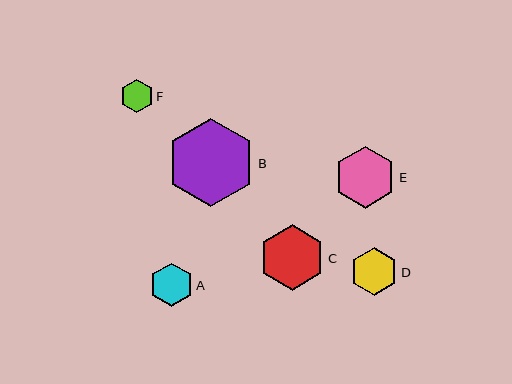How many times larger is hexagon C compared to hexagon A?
Hexagon C is approximately 1.5 times the size of hexagon A.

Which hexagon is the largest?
Hexagon B is the largest with a size of approximately 88 pixels.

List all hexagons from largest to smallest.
From largest to smallest: B, C, E, D, A, F.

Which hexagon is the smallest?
Hexagon F is the smallest with a size of approximately 34 pixels.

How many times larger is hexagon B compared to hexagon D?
Hexagon B is approximately 1.9 times the size of hexagon D.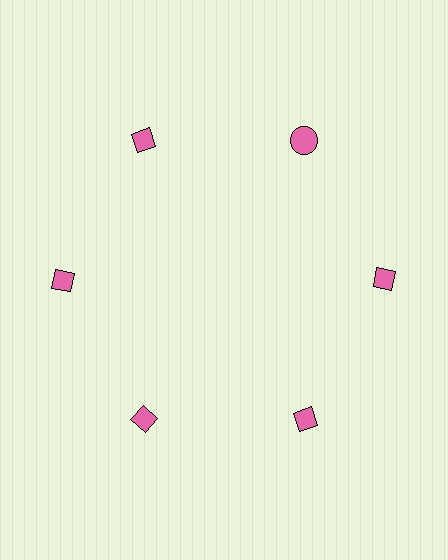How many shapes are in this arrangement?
There are 6 shapes arranged in a ring pattern.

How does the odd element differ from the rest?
It has a different shape: circle instead of diamond.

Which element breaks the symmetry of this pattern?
The pink circle at roughly the 1 o'clock position breaks the symmetry. All other shapes are pink diamonds.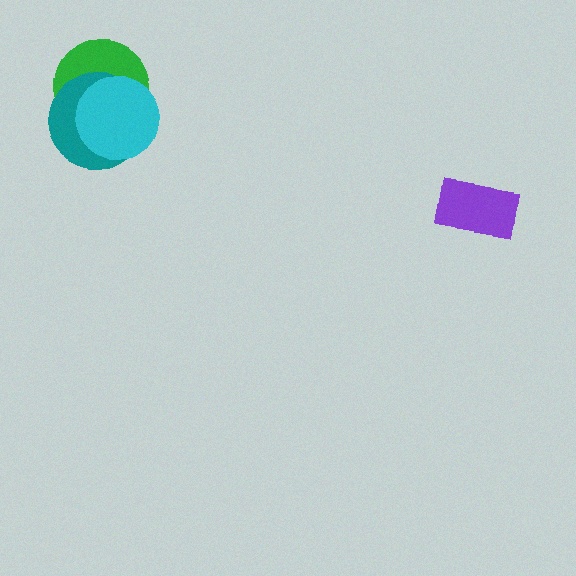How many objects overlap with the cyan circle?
2 objects overlap with the cyan circle.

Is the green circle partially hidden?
Yes, it is partially covered by another shape.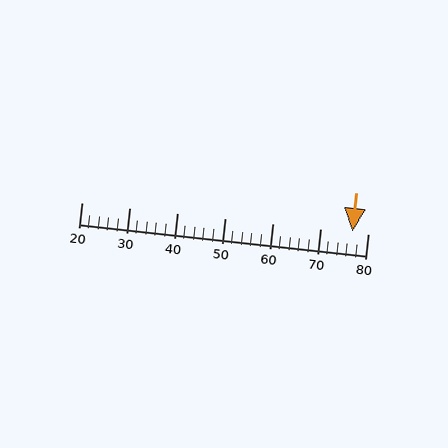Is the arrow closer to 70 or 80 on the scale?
The arrow is closer to 80.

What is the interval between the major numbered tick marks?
The major tick marks are spaced 10 units apart.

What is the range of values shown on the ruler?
The ruler shows values from 20 to 80.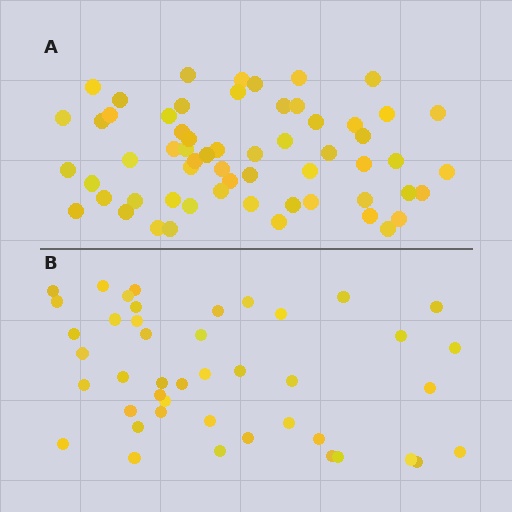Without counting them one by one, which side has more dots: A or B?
Region A (the top region) has more dots.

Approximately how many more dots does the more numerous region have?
Region A has approximately 15 more dots than region B.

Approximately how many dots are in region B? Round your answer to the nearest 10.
About 40 dots. (The exact count is 44, which rounds to 40.)